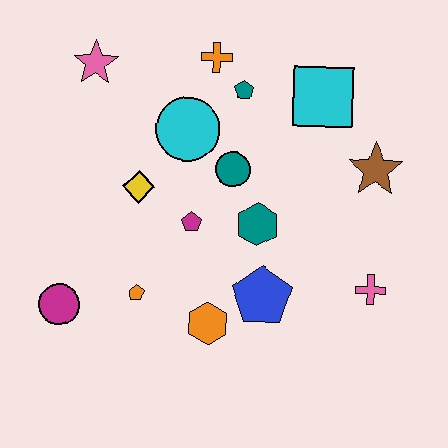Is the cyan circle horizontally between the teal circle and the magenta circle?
Yes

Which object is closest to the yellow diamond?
The magenta pentagon is closest to the yellow diamond.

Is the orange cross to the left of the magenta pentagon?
No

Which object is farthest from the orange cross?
The magenta circle is farthest from the orange cross.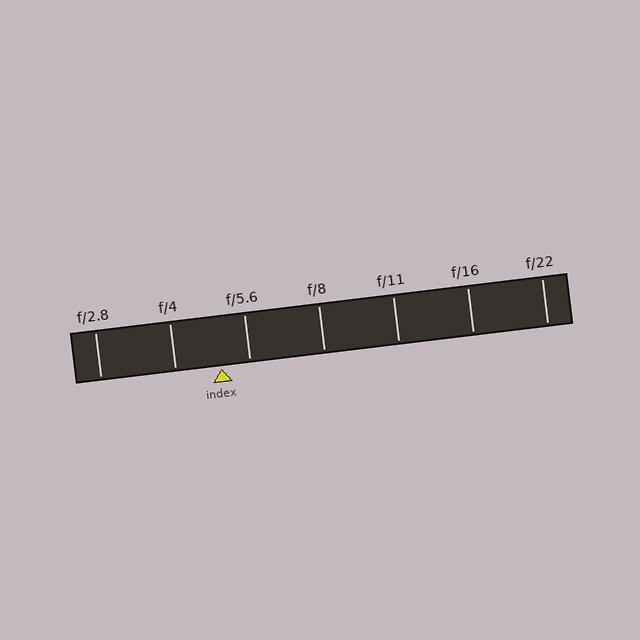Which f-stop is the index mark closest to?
The index mark is closest to f/5.6.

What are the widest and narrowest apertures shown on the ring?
The widest aperture shown is f/2.8 and the narrowest is f/22.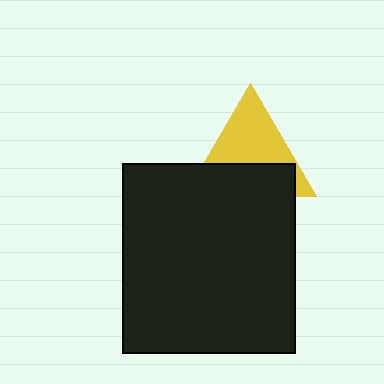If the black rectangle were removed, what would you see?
You would see the complete yellow triangle.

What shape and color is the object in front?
The object in front is a black rectangle.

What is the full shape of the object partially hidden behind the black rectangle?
The partially hidden object is a yellow triangle.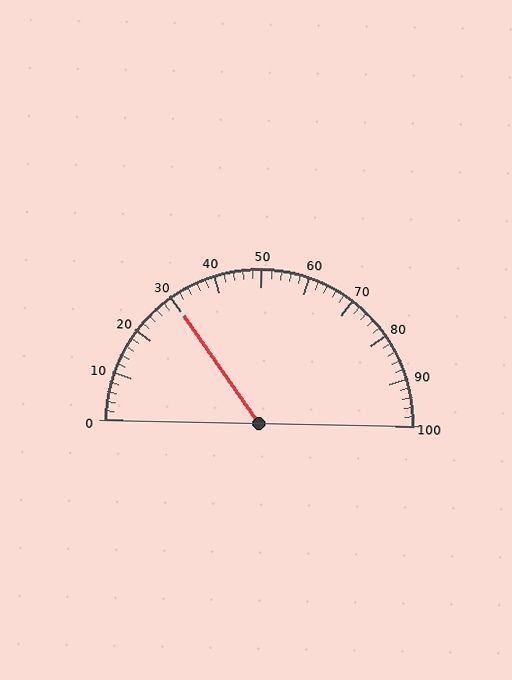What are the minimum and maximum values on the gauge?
The gauge ranges from 0 to 100.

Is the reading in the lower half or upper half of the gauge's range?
The reading is in the lower half of the range (0 to 100).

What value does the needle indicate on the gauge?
The needle indicates approximately 30.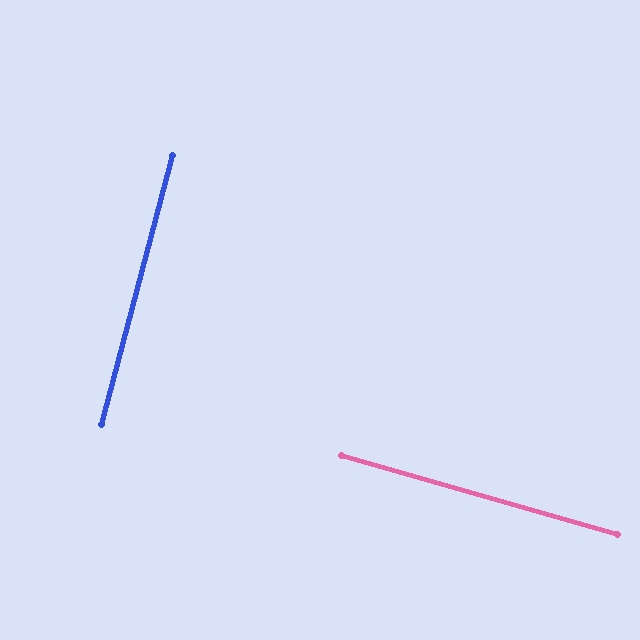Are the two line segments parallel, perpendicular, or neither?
Perpendicular — they meet at approximately 89°.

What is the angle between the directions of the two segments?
Approximately 89 degrees.